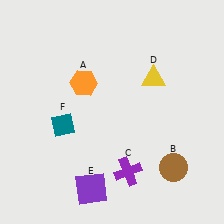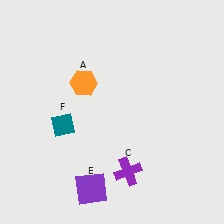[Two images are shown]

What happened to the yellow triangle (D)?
The yellow triangle (D) was removed in Image 2. It was in the top-right area of Image 1.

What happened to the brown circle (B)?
The brown circle (B) was removed in Image 2. It was in the bottom-right area of Image 1.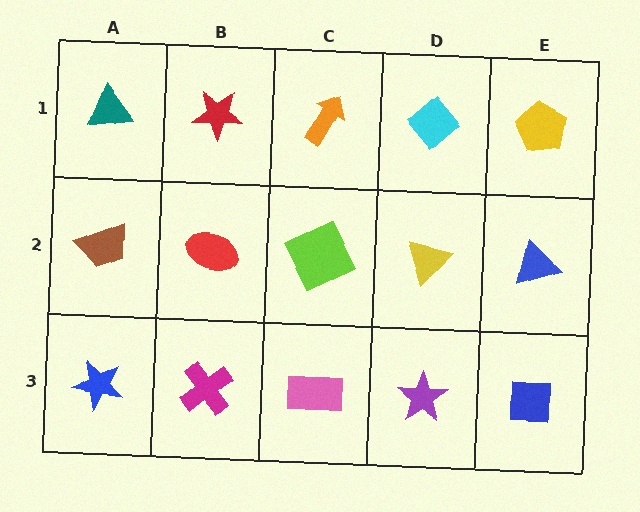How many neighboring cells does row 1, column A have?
2.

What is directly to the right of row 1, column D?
A yellow pentagon.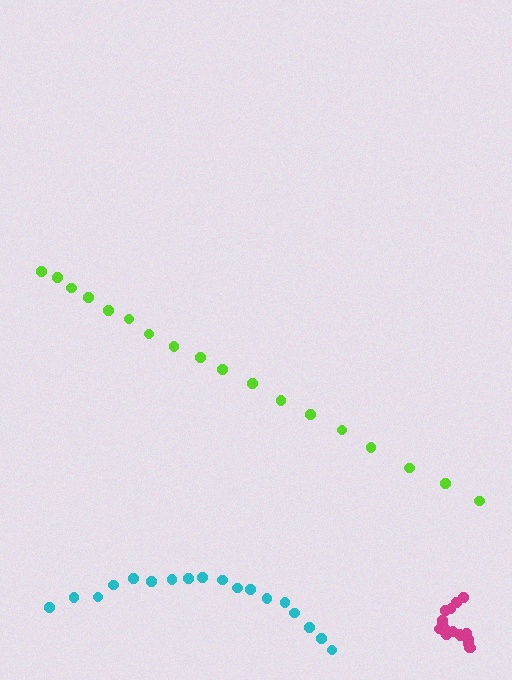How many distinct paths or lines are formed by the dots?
There are 3 distinct paths.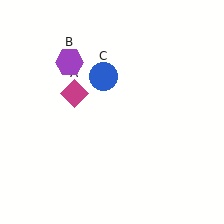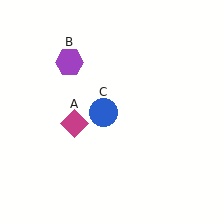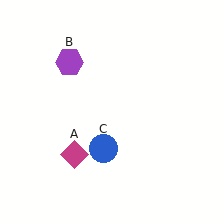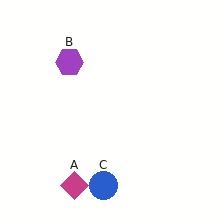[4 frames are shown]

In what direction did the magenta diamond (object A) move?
The magenta diamond (object A) moved down.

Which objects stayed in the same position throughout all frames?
Purple hexagon (object B) remained stationary.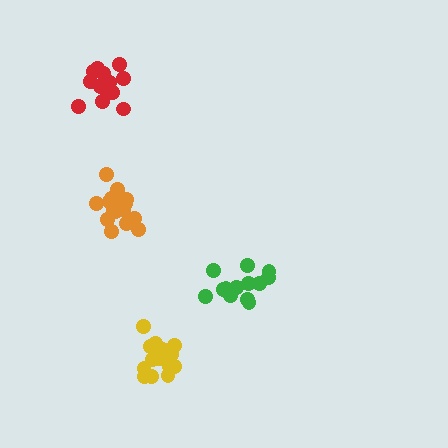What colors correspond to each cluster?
The clusters are colored: green, orange, red, yellow.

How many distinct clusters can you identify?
There are 4 distinct clusters.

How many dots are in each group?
Group 1: 13 dots, Group 2: 17 dots, Group 3: 15 dots, Group 4: 15 dots (60 total).